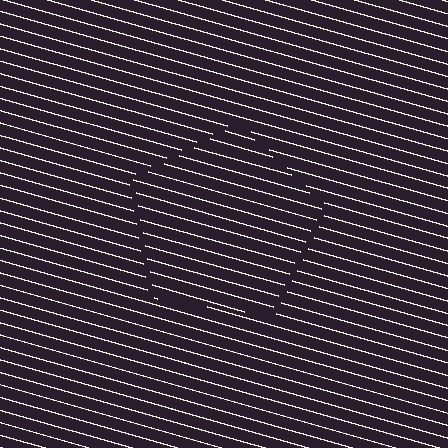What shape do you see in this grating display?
An illusory pentagon. The interior of the shape contains the same grating, shifted by half a period — the contour is defined by the phase discontinuity where line-ends from the inner and outer gratings abut.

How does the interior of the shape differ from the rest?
The interior of the shape contains the same grating, shifted by half a period — the contour is defined by the phase discontinuity where line-ends from the inner and outer gratings abut.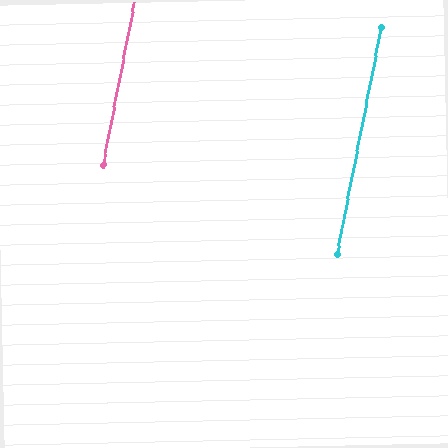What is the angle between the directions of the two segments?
Approximately 0 degrees.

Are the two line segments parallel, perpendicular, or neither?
Parallel — their directions differ by only 0.3°.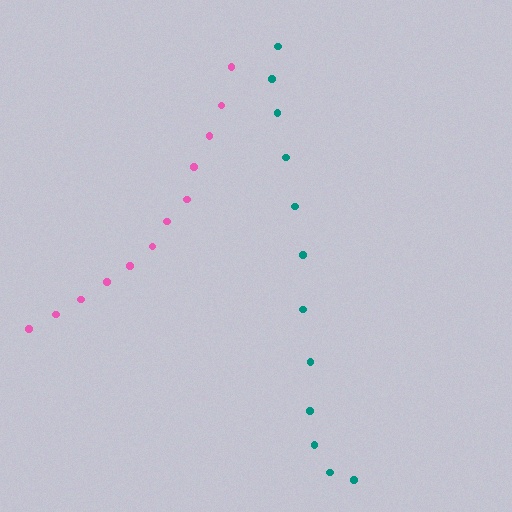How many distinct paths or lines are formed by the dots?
There are 2 distinct paths.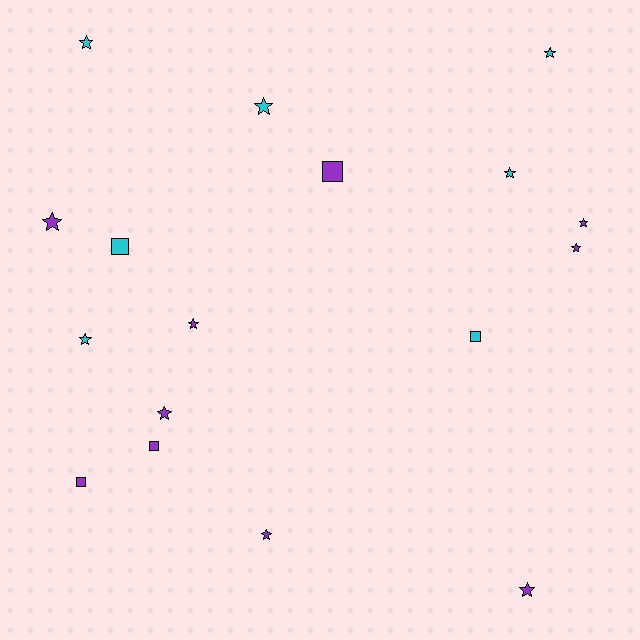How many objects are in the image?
There are 17 objects.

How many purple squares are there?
There are 3 purple squares.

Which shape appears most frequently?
Star, with 12 objects.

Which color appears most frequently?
Purple, with 10 objects.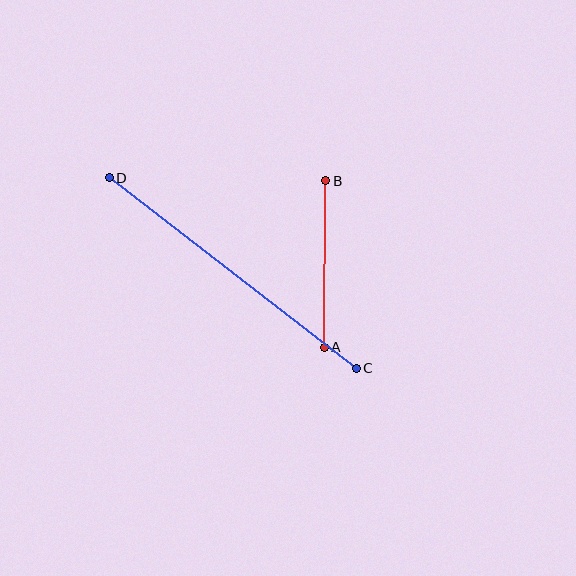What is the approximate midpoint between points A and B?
The midpoint is at approximately (325, 264) pixels.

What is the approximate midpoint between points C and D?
The midpoint is at approximately (233, 273) pixels.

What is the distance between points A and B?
The distance is approximately 167 pixels.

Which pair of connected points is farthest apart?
Points C and D are farthest apart.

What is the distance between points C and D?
The distance is approximately 312 pixels.